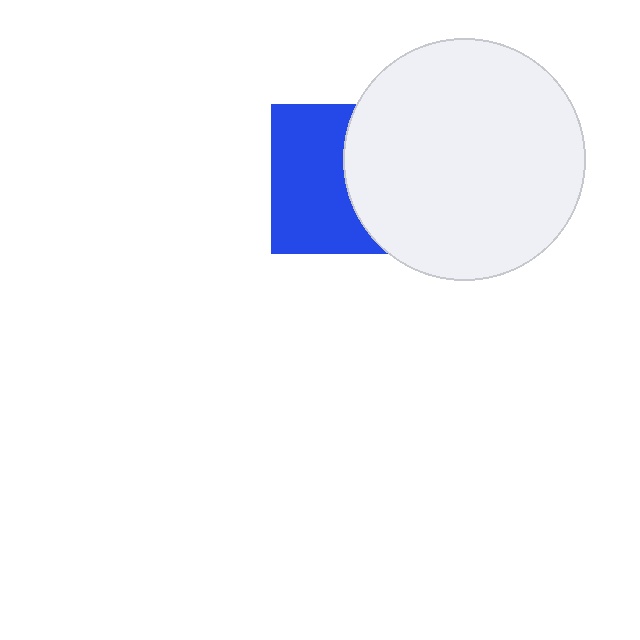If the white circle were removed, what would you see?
You would see the complete blue square.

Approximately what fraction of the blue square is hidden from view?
Roughly 46% of the blue square is hidden behind the white circle.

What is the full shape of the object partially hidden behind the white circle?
The partially hidden object is a blue square.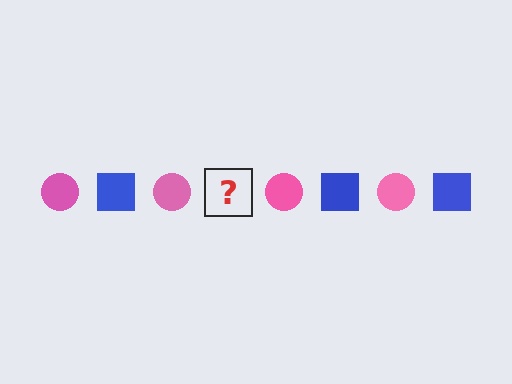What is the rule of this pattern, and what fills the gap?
The rule is that the pattern alternates between pink circle and blue square. The gap should be filled with a blue square.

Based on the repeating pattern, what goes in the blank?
The blank should be a blue square.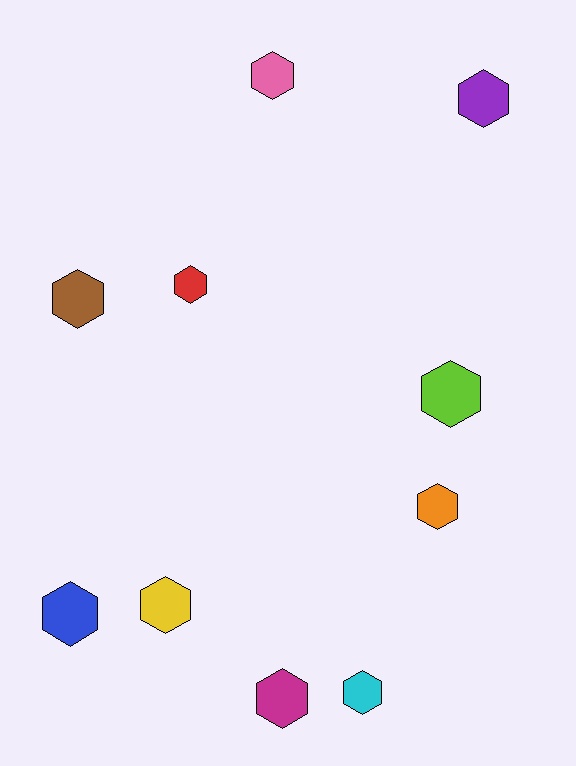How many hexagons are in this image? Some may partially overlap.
There are 10 hexagons.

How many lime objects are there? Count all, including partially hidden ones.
There is 1 lime object.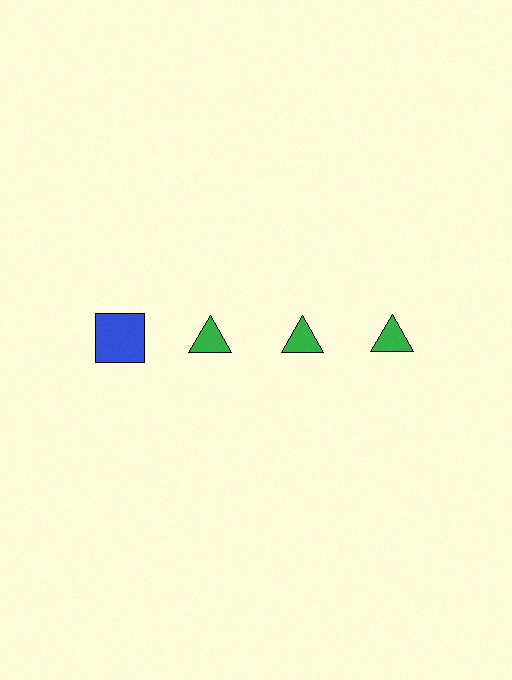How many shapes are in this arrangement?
There are 4 shapes arranged in a grid pattern.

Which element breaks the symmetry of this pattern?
The blue square in the top row, leftmost column breaks the symmetry. All other shapes are green triangles.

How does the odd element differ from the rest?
It differs in both color (blue instead of green) and shape (square instead of triangle).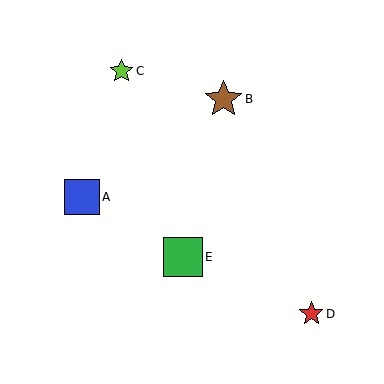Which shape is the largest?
The green square (labeled E) is the largest.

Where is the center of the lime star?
The center of the lime star is at (121, 71).